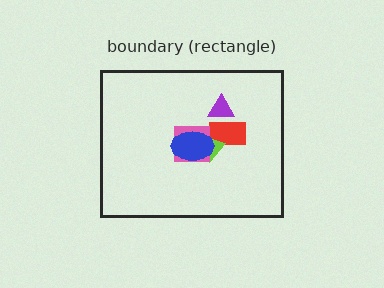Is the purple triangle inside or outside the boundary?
Inside.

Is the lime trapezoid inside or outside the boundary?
Inside.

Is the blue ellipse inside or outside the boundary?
Inside.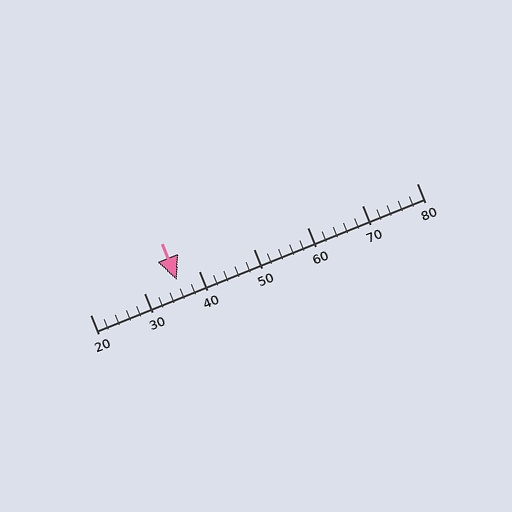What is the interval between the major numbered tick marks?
The major tick marks are spaced 10 units apart.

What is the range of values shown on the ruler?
The ruler shows values from 20 to 80.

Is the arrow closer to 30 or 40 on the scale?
The arrow is closer to 40.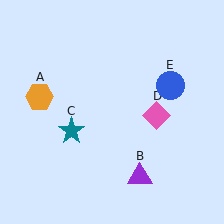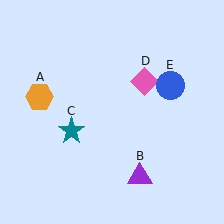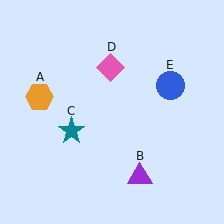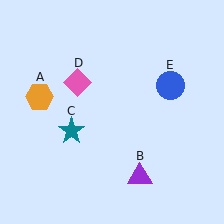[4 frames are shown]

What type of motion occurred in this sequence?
The pink diamond (object D) rotated counterclockwise around the center of the scene.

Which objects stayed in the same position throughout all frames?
Orange hexagon (object A) and purple triangle (object B) and teal star (object C) and blue circle (object E) remained stationary.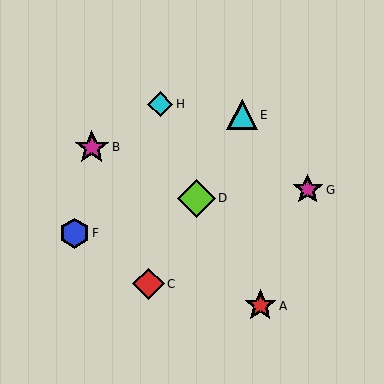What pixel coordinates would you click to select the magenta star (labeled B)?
Click at (92, 147) to select the magenta star B.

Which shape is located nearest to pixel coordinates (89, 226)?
The blue hexagon (labeled F) at (74, 233) is nearest to that location.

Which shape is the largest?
The lime diamond (labeled D) is the largest.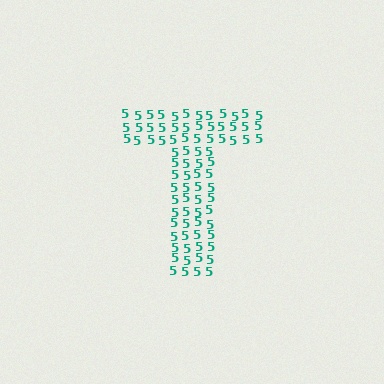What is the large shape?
The large shape is the letter T.